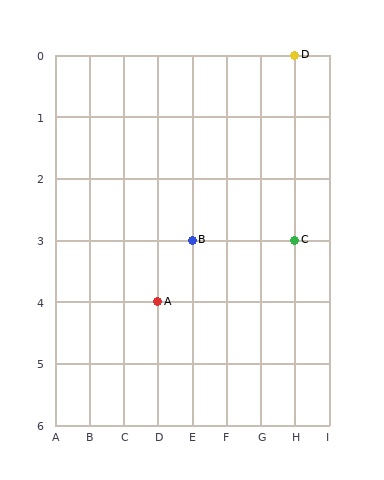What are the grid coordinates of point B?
Point B is at grid coordinates (E, 3).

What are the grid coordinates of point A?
Point A is at grid coordinates (D, 4).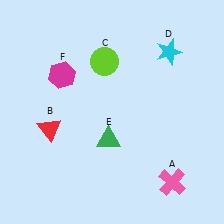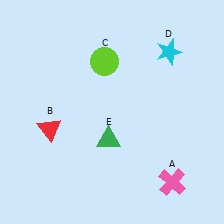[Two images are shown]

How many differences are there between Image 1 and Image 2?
There is 1 difference between the two images.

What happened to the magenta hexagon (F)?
The magenta hexagon (F) was removed in Image 2. It was in the top-left area of Image 1.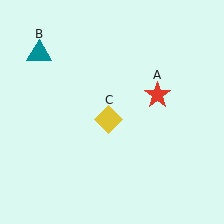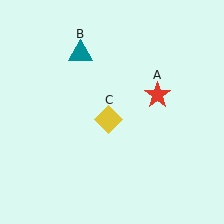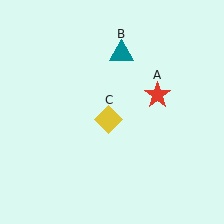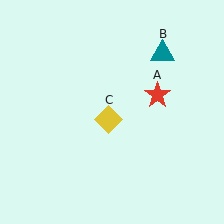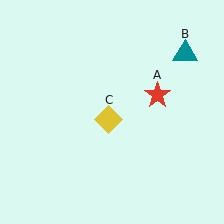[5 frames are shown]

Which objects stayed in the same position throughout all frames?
Red star (object A) and yellow diamond (object C) remained stationary.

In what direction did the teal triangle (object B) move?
The teal triangle (object B) moved right.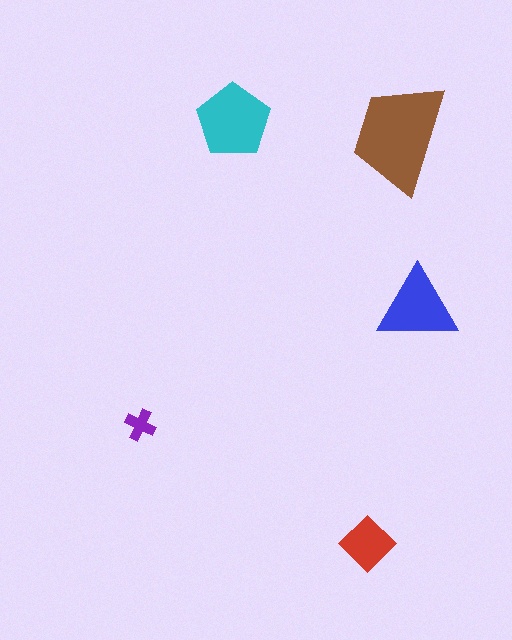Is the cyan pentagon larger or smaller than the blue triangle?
Larger.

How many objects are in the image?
There are 5 objects in the image.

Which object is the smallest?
The purple cross.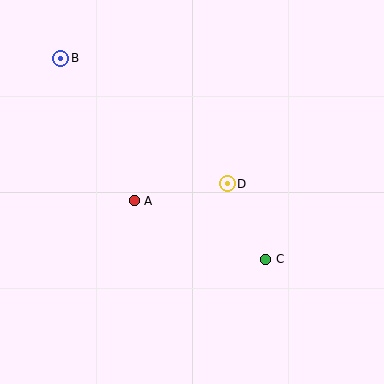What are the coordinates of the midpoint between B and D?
The midpoint between B and D is at (144, 121).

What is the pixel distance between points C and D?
The distance between C and D is 85 pixels.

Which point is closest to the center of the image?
Point D at (227, 184) is closest to the center.